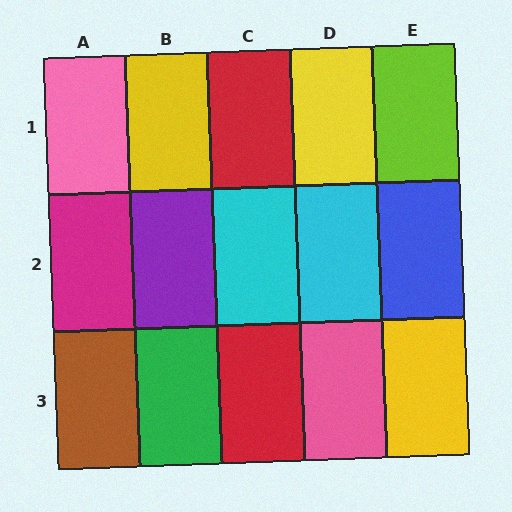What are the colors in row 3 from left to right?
Brown, green, red, pink, yellow.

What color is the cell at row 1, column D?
Yellow.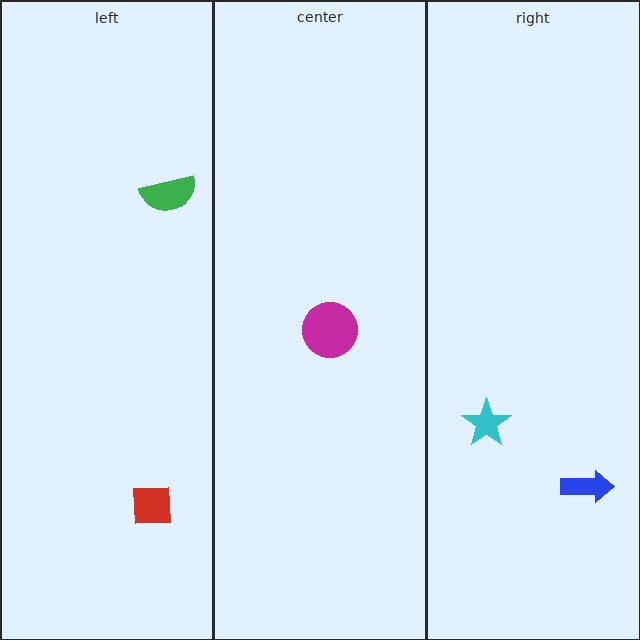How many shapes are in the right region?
2.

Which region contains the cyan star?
The right region.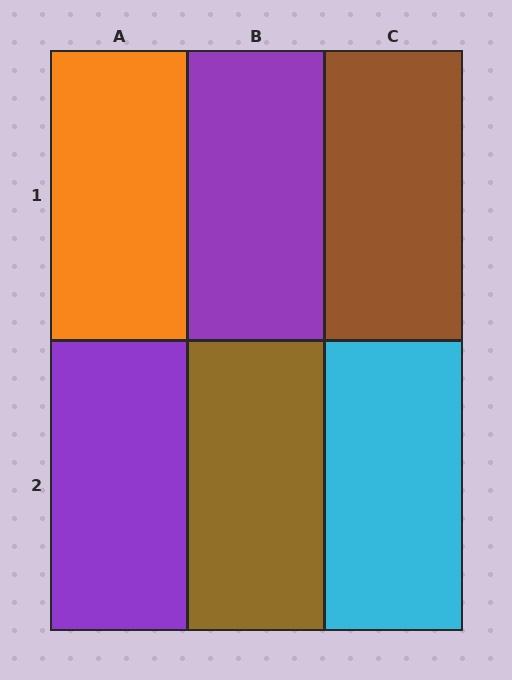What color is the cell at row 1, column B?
Purple.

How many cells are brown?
2 cells are brown.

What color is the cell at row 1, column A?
Orange.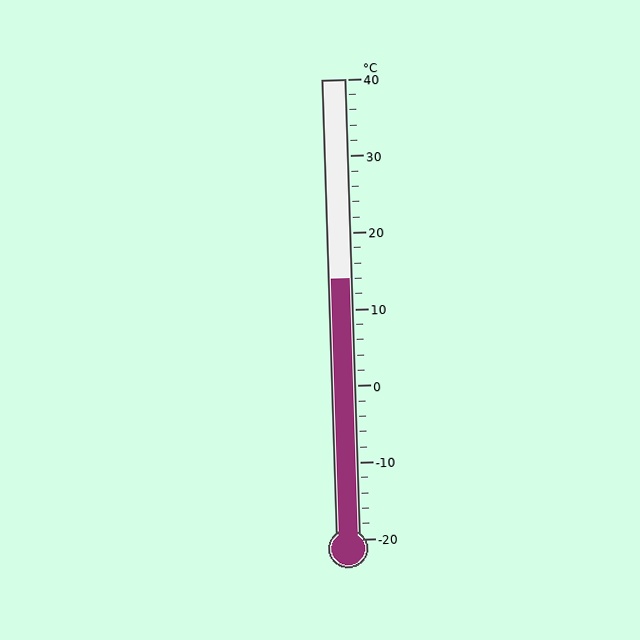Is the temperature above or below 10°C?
The temperature is above 10°C.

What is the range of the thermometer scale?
The thermometer scale ranges from -20°C to 40°C.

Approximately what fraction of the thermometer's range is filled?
The thermometer is filled to approximately 55% of its range.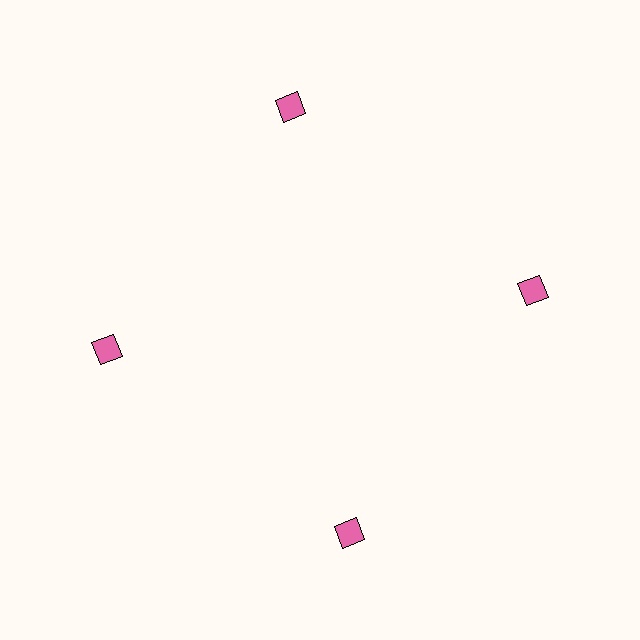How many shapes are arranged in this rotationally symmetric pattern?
There are 4 shapes, arranged in 4 groups of 1.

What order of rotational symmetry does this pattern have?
This pattern has 4-fold rotational symmetry.